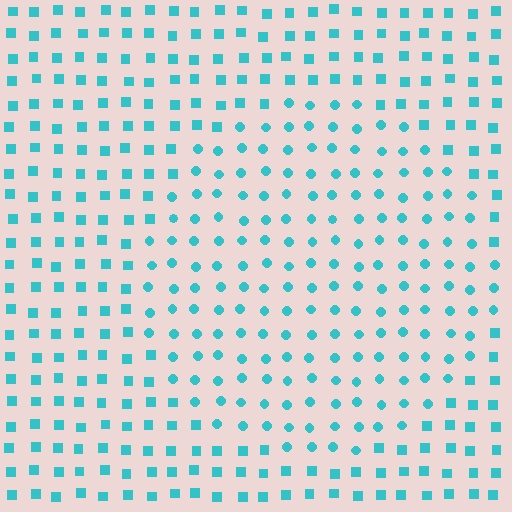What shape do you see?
I see a circle.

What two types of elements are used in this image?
The image uses circles inside the circle region and squares outside it.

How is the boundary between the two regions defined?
The boundary is defined by a change in element shape: circles inside vs. squares outside. All elements share the same color and spacing.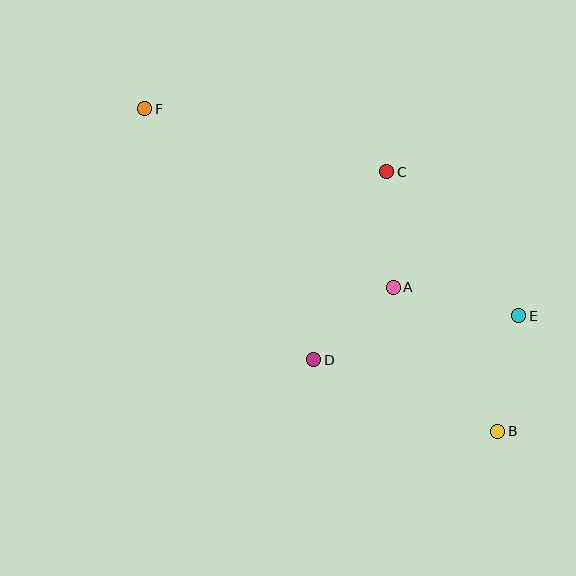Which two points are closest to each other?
Points A and D are closest to each other.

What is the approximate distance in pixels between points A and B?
The distance between A and B is approximately 178 pixels.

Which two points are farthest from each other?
Points B and F are farthest from each other.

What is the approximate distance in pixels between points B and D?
The distance between B and D is approximately 197 pixels.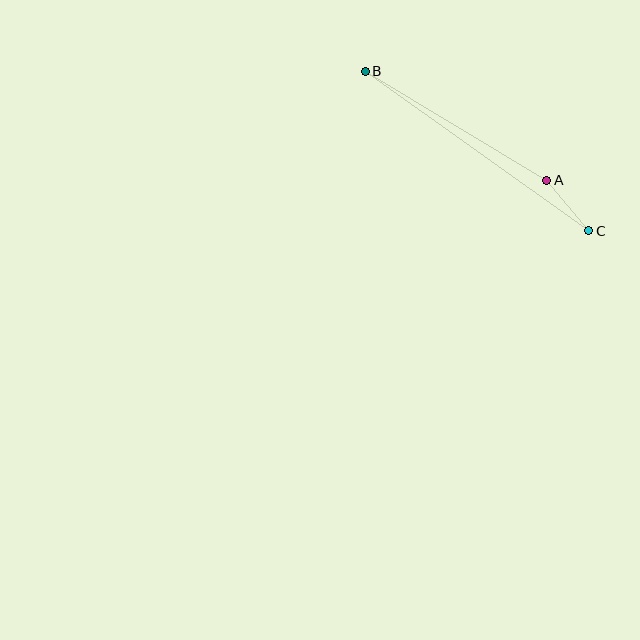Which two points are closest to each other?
Points A and C are closest to each other.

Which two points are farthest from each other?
Points B and C are farthest from each other.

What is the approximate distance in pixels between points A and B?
The distance between A and B is approximately 212 pixels.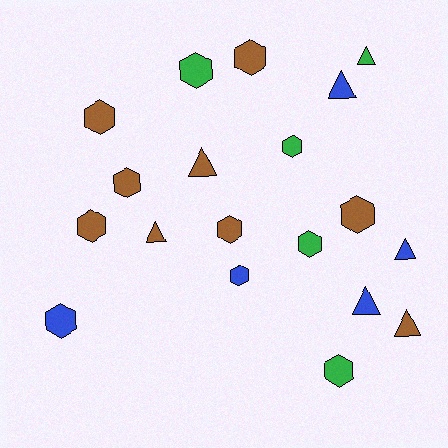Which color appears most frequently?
Brown, with 9 objects.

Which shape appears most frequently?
Hexagon, with 12 objects.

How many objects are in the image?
There are 19 objects.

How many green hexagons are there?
There are 4 green hexagons.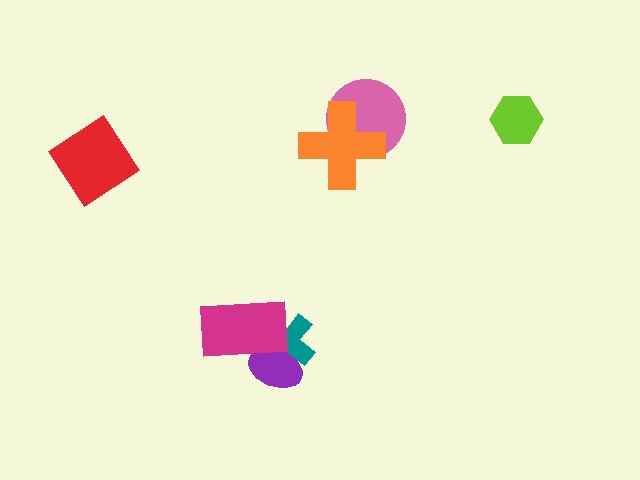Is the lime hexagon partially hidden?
No, no other shape covers it.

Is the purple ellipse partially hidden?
Yes, it is partially covered by another shape.